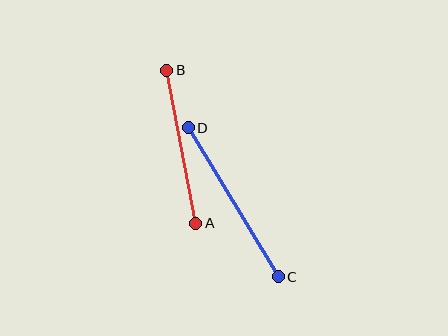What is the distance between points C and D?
The distance is approximately 174 pixels.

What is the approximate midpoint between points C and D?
The midpoint is at approximately (233, 202) pixels.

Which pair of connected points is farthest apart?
Points C and D are farthest apart.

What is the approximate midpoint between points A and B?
The midpoint is at approximately (181, 147) pixels.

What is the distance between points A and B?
The distance is approximately 156 pixels.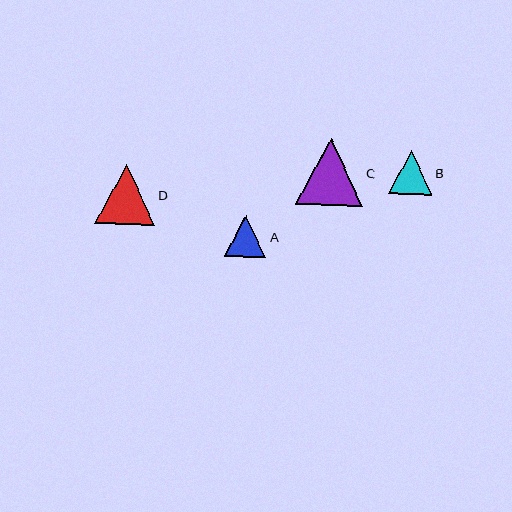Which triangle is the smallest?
Triangle A is the smallest with a size of approximately 42 pixels.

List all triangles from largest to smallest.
From largest to smallest: C, D, B, A.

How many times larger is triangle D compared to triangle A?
Triangle D is approximately 1.4 times the size of triangle A.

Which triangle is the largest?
Triangle C is the largest with a size of approximately 67 pixels.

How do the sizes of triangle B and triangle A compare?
Triangle B and triangle A are approximately the same size.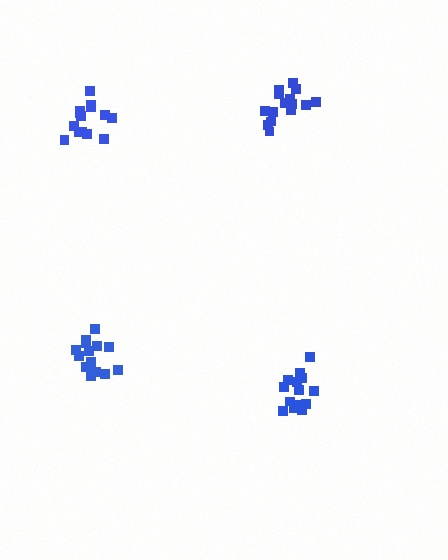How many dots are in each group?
Group 1: 14 dots, Group 2: 15 dots, Group 3: 14 dots, Group 4: 14 dots (57 total).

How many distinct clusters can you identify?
There are 4 distinct clusters.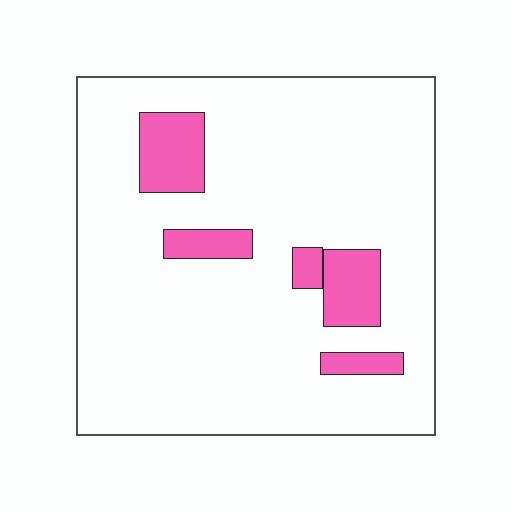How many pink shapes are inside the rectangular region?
5.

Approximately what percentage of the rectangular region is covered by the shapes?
Approximately 10%.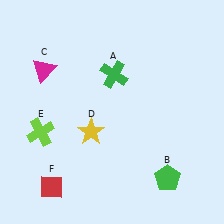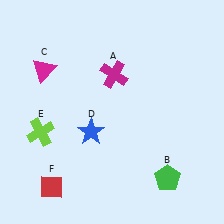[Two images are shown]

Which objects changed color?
A changed from green to magenta. D changed from yellow to blue.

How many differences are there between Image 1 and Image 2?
There are 2 differences between the two images.